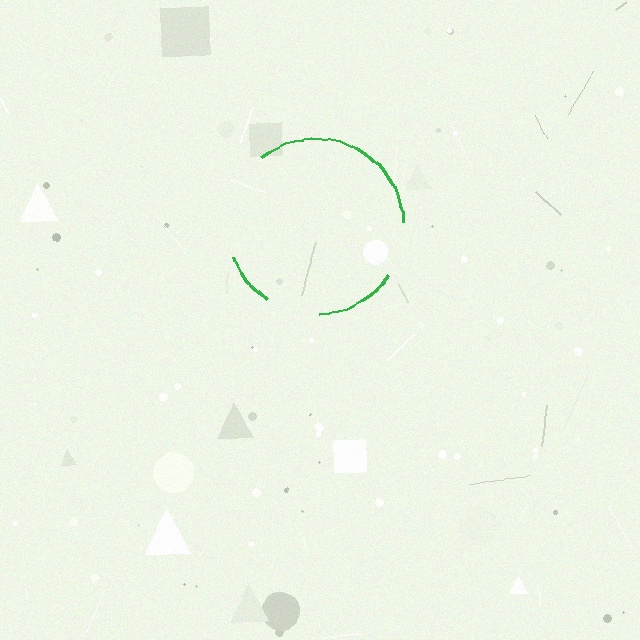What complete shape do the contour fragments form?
The contour fragments form a circle.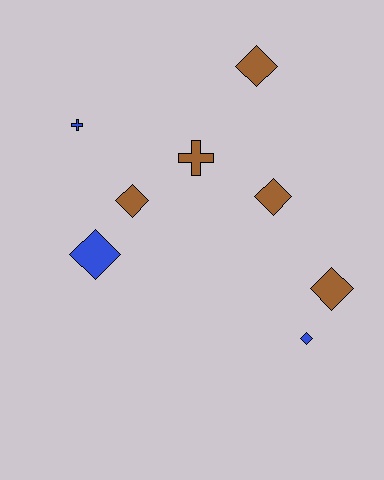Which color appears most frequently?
Brown, with 5 objects.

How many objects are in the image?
There are 8 objects.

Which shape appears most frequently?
Diamond, with 6 objects.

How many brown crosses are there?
There is 1 brown cross.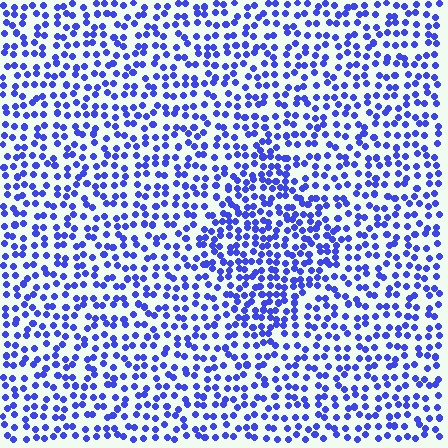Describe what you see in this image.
The image contains small blue elements arranged at two different densities. A diamond-shaped region is visible where the elements are more densely packed than the surrounding area.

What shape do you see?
I see a diamond.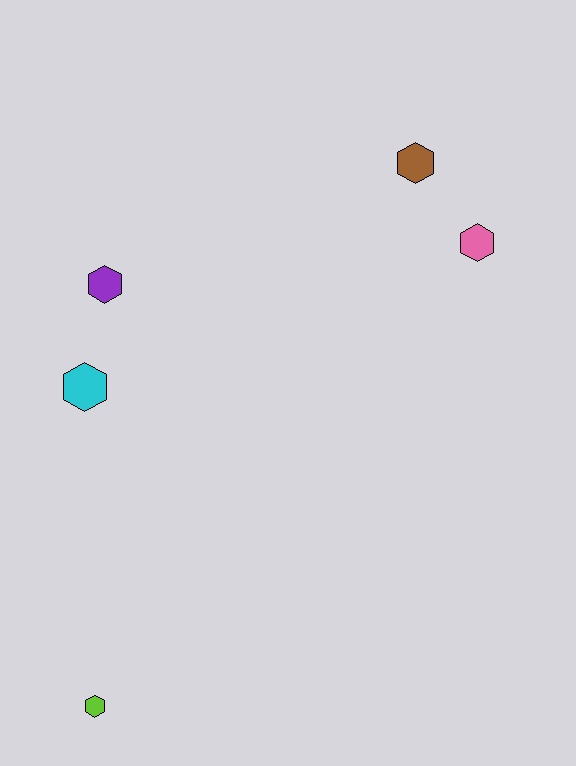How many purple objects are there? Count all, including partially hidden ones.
There is 1 purple object.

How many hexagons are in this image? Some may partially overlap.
There are 5 hexagons.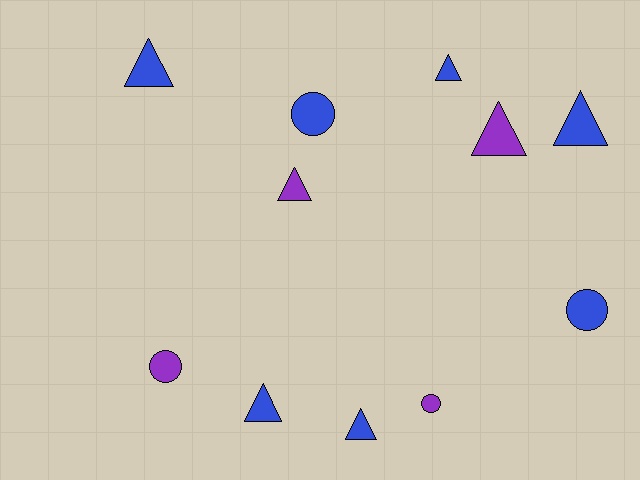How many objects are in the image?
There are 11 objects.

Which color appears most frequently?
Blue, with 7 objects.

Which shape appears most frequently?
Triangle, with 7 objects.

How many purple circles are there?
There are 2 purple circles.